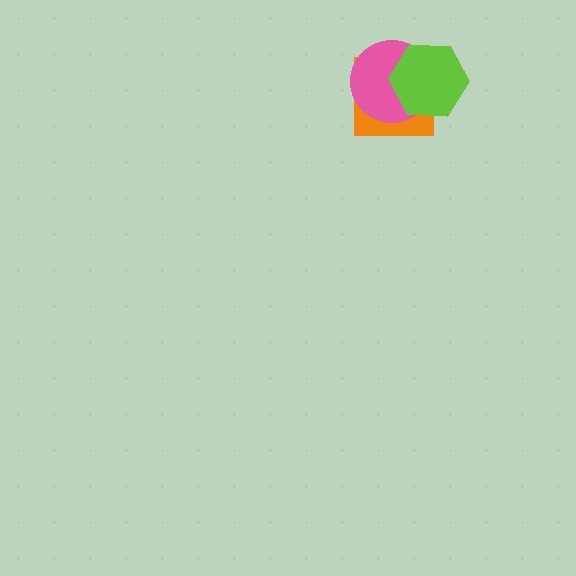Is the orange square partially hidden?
Yes, it is partially covered by another shape.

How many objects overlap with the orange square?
2 objects overlap with the orange square.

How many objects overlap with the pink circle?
2 objects overlap with the pink circle.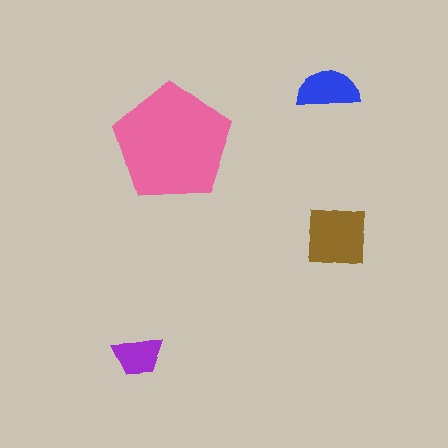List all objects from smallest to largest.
The purple trapezoid, the blue semicircle, the brown square, the pink pentagon.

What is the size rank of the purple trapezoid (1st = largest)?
4th.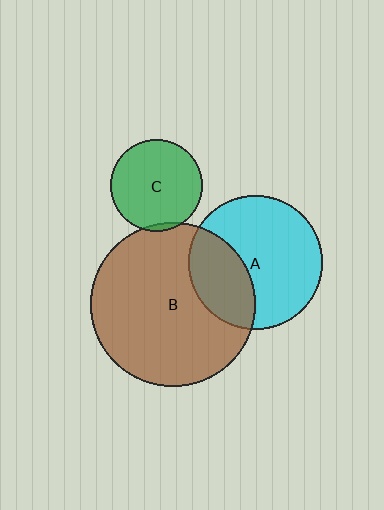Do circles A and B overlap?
Yes.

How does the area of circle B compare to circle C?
Approximately 3.2 times.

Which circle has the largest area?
Circle B (brown).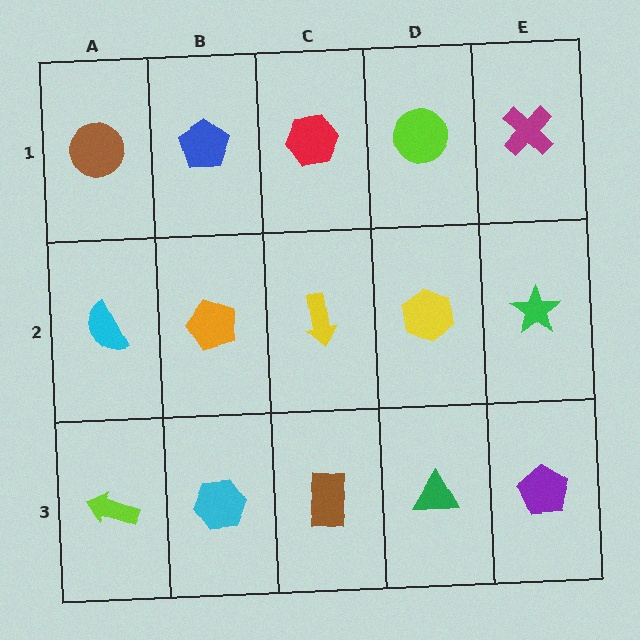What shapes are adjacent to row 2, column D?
A lime circle (row 1, column D), a green triangle (row 3, column D), a yellow arrow (row 2, column C), a green star (row 2, column E).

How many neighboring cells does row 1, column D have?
3.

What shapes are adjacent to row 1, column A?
A cyan semicircle (row 2, column A), a blue pentagon (row 1, column B).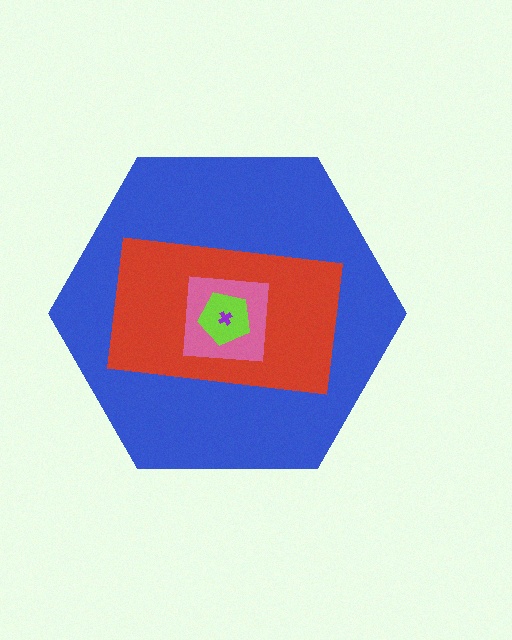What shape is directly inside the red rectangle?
The pink square.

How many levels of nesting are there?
5.